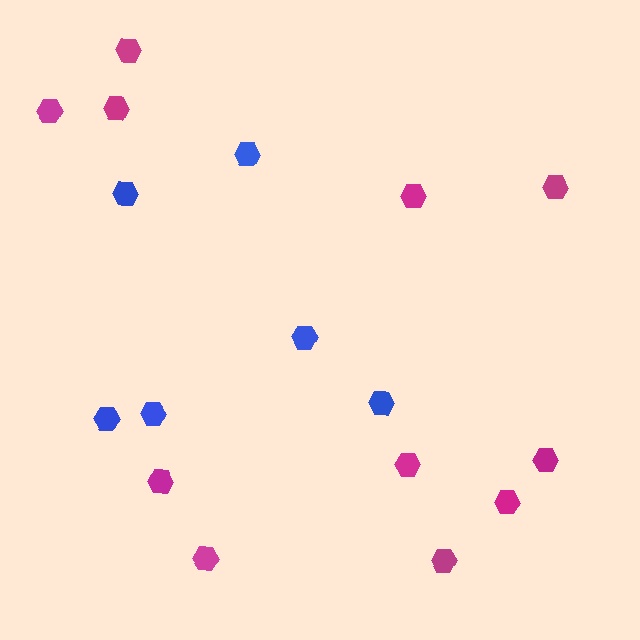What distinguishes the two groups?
There are 2 groups: one group of blue hexagons (6) and one group of magenta hexagons (11).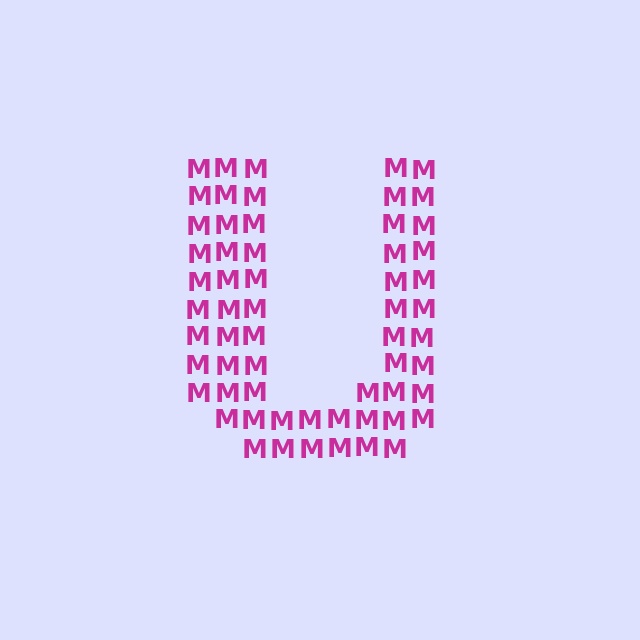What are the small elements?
The small elements are letter M's.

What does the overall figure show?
The overall figure shows the letter U.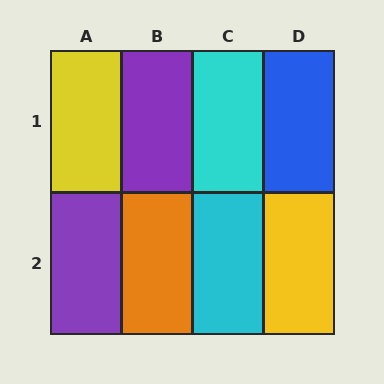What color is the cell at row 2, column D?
Yellow.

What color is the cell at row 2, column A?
Purple.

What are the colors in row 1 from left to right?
Yellow, purple, cyan, blue.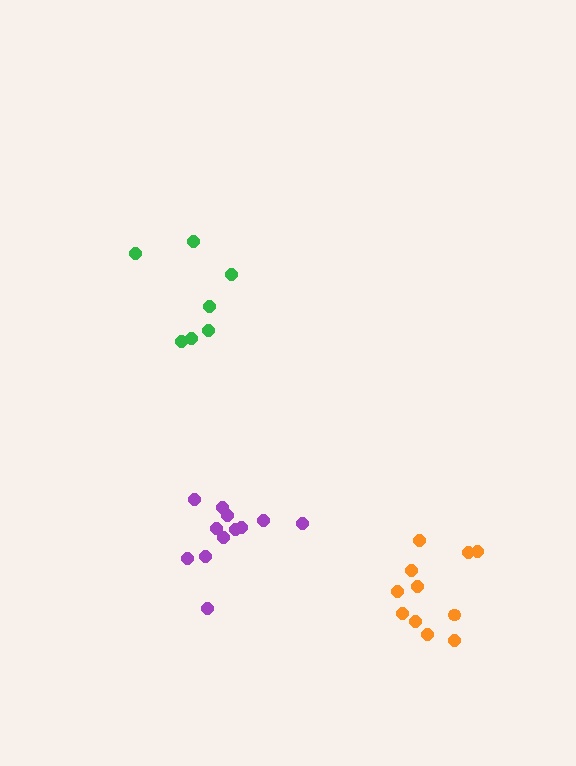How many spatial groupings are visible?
There are 3 spatial groupings.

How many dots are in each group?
Group 1: 12 dots, Group 2: 7 dots, Group 3: 11 dots (30 total).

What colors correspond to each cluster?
The clusters are colored: purple, green, orange.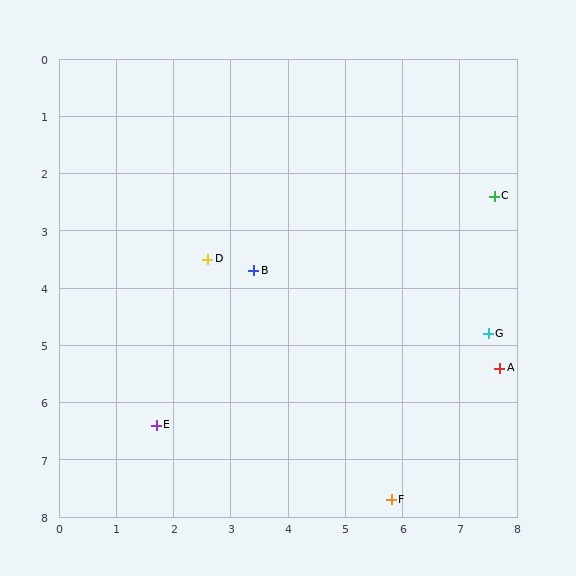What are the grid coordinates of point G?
Point G is at approximately (7.5, 4.8).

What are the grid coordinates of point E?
Point E is at approximately (1.7, 6.4).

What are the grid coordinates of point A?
Point A is at approximately (7.7, 5.4).